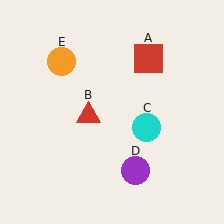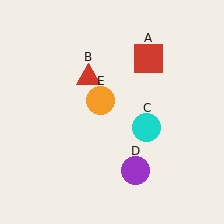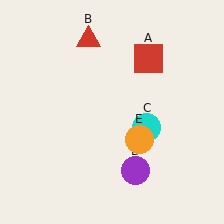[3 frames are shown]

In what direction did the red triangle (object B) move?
The red triangle (object B) moved up.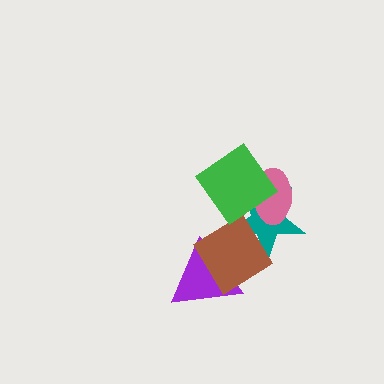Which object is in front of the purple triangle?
The brown diamond is in front of the purple triangle.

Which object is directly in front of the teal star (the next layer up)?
The pink ellipse is directly in front of the teal star.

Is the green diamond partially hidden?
No, no other shape covers it.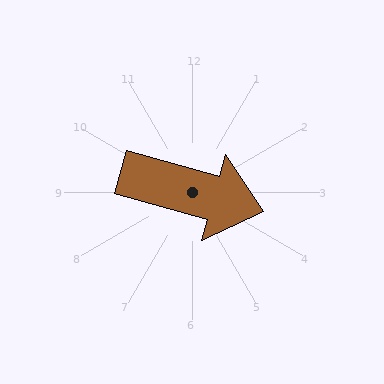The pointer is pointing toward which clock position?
Roughly 4 o'clock.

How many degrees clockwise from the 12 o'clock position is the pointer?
Approximately 105 degrees.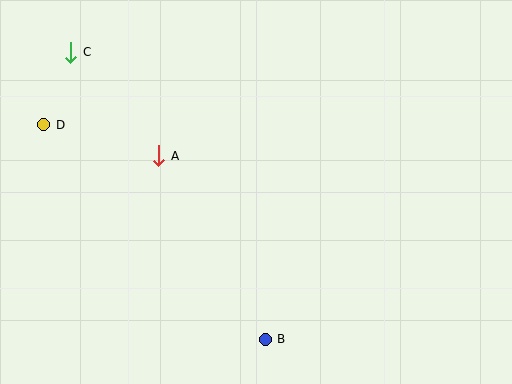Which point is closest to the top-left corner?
Point C is closest to the top-left corner.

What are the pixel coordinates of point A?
Point A is at (159, 156).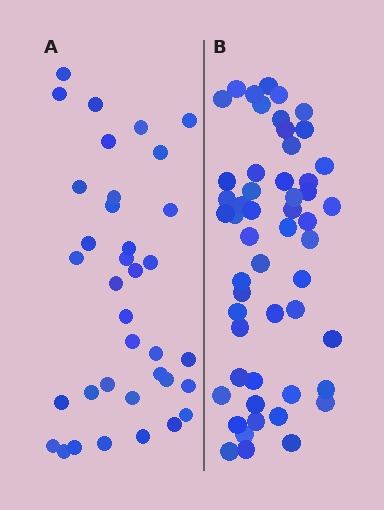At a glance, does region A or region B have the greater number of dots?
Region B (the right region) has more dots.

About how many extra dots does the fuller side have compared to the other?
Region B has approximately 15 more dots than region A.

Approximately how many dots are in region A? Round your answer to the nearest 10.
About 40 dots. (The exact count is 36, which rounds to 40.)